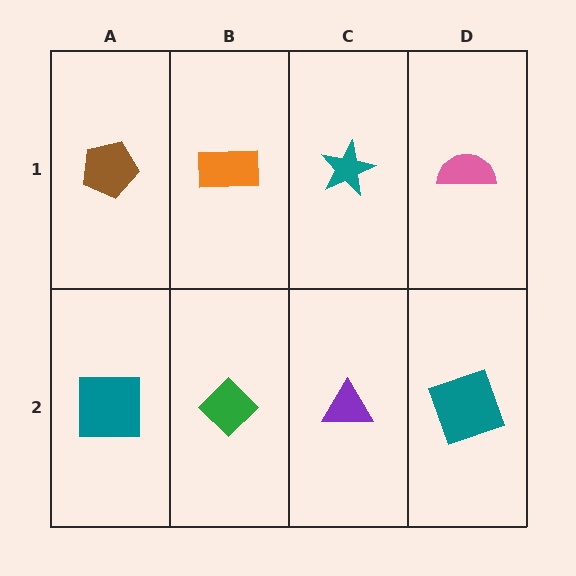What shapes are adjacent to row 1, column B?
A green diamond (row 2, column B), a brown pentagon (row 1, column A), a teal star (row 1, column C).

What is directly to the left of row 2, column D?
A purple triangle.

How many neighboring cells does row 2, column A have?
2.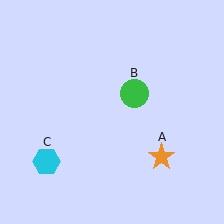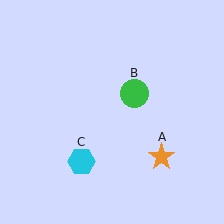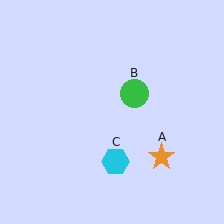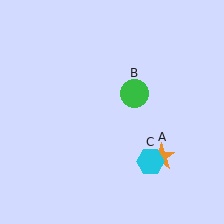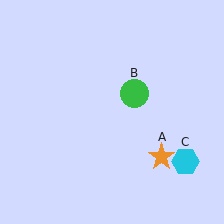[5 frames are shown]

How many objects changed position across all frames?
1 object changed position: cyan hexagon (object C).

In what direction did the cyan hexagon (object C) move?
The cyan hexagon (object C) moved right.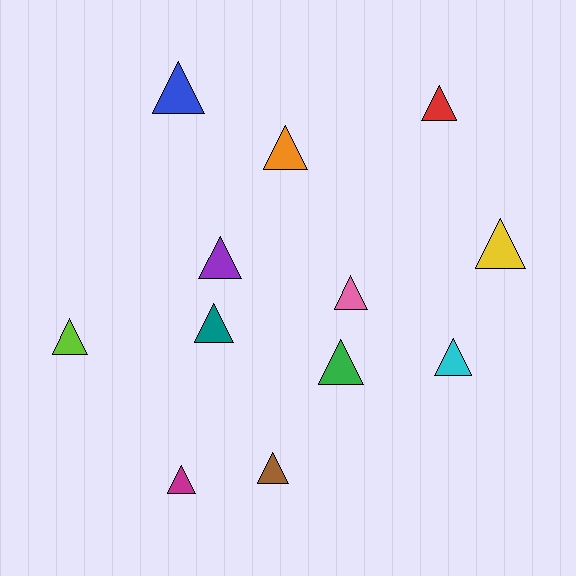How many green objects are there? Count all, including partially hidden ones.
There is 1 green object.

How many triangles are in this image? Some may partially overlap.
There are 12 triangles.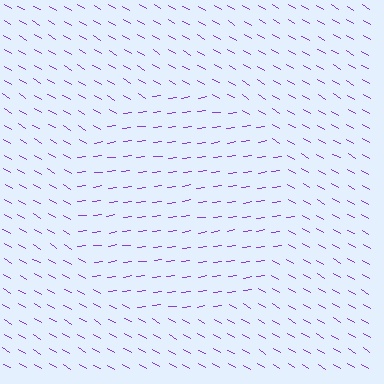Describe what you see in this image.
The image is filled with small purple line segments. A circle region in the image has lines oriented differently from the surrounding lines, creating a visible texture boundary.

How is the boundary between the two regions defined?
The boundary is defined purely by a change in line orientation (approximately 38 degrees difference). All lines are the same color and thickness.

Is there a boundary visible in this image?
Yes, there is a texture boundary formed by a change in line orientation.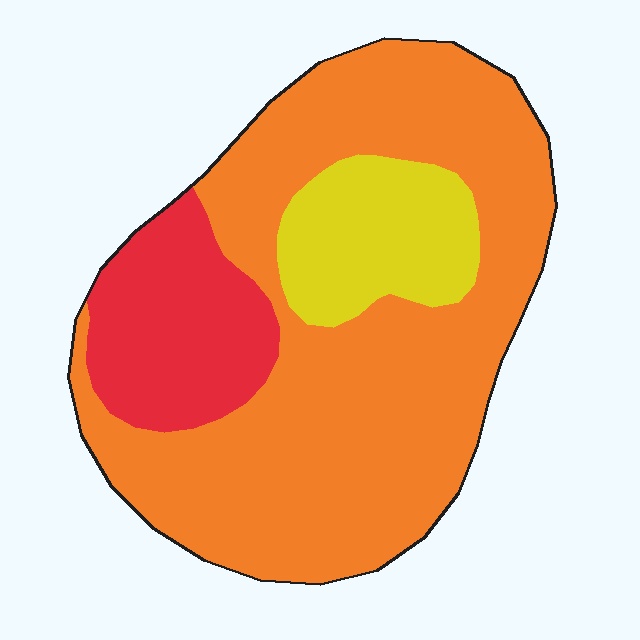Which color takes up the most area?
Orange, at roughly 70%.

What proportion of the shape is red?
Red takes up about one sixth (1/6) of the shape.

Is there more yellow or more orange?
Orange.